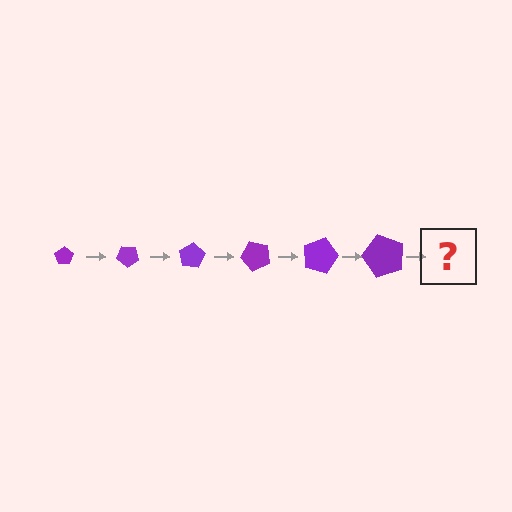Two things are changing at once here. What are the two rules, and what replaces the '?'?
The two rules are that the pentagon grows larger each step and it rotates 40 degrees each step. The '?' should be a pentagon, larger than the previous one and rotated 240 degrees from the start.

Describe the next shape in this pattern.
It should be a pentagon, larger than the previous one and rotated 240 degrees from the start.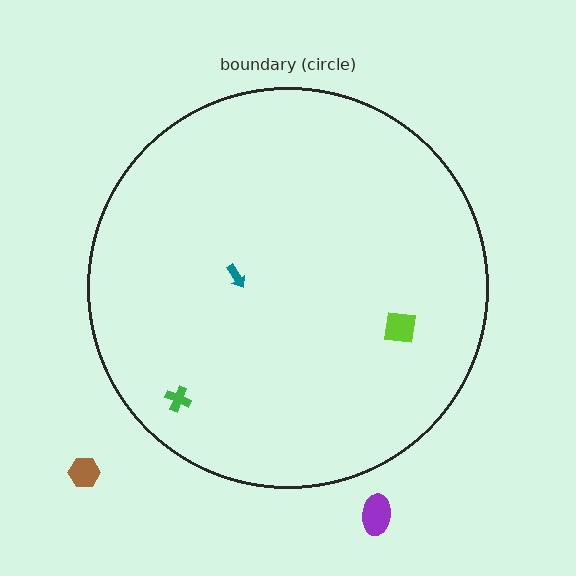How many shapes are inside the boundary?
3 inside, 2 outside.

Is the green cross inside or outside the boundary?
Inside.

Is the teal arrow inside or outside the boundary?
Inside.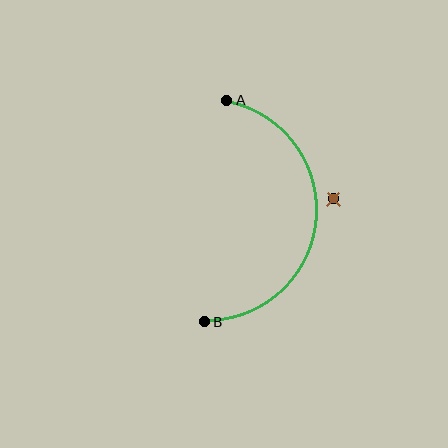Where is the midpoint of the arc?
The arc midpoint is the point on the curve farthest from the straight line joining A and B. It sits to the right of that line.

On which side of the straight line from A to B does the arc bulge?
The arc bulges to the right of the straight line connecting A and B.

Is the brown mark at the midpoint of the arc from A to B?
No — the brown mark does not lie on the arc at all. It sits slightly outside the curve.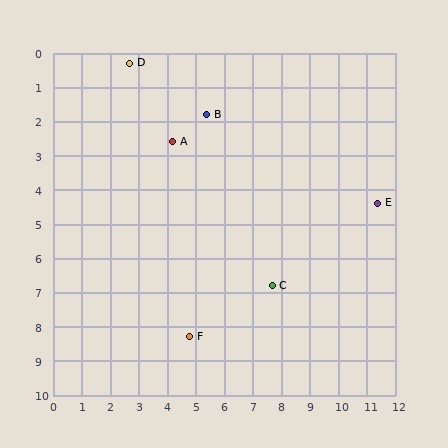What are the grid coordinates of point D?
Point D is at approximately (2.7, 0.3).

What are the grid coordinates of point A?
Point A is at approximately (4.2, 2.6).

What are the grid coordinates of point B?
Point B is at approximately (5.4, 1.8).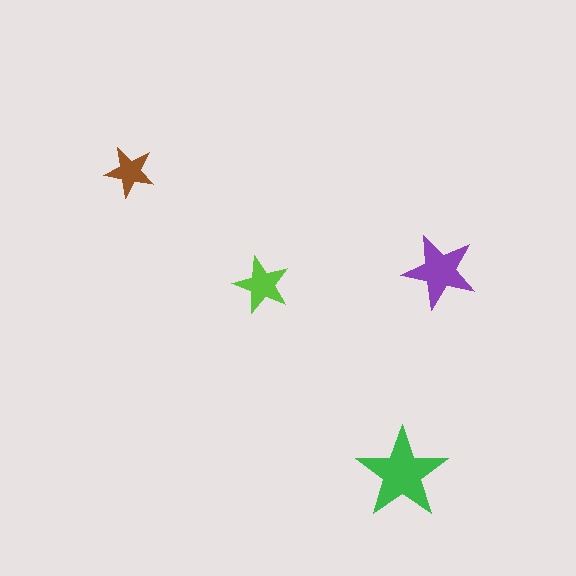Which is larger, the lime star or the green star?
The green one.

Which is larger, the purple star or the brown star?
The purple one.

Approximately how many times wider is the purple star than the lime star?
About 1.5 times wider.